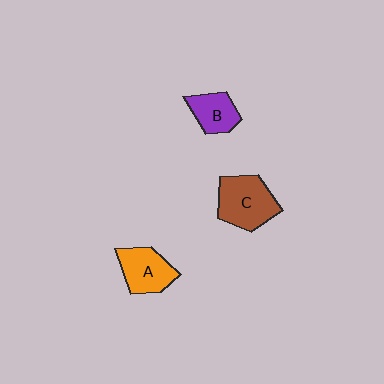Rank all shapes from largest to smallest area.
From largest to smallest: C (brown), A (orange), B (purple).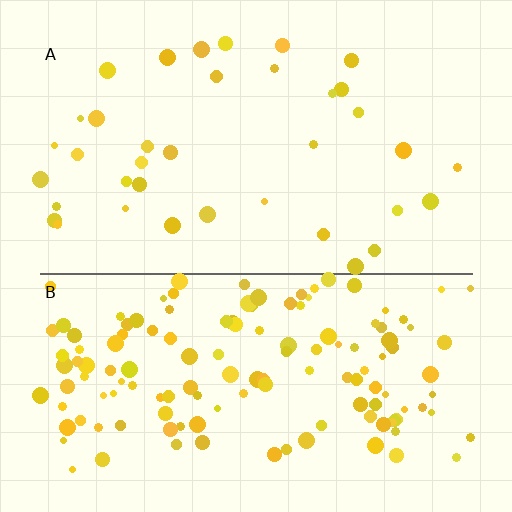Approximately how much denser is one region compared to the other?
Approximately 3.8× — region B over region A.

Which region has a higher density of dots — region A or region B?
B (the bottom).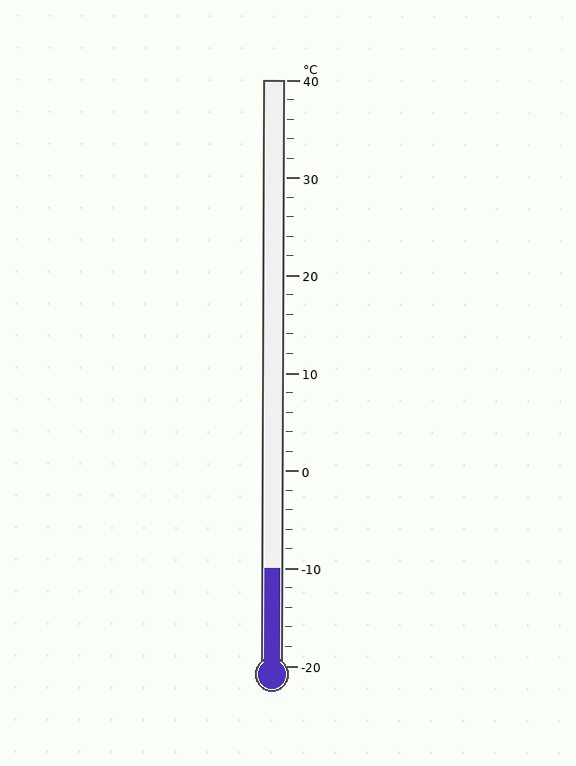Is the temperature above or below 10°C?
The temperature is below 10°C.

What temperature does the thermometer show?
The thermometer shows approximately -10°C.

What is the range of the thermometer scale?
The thermometer scale ranges from -20°C to 40°C.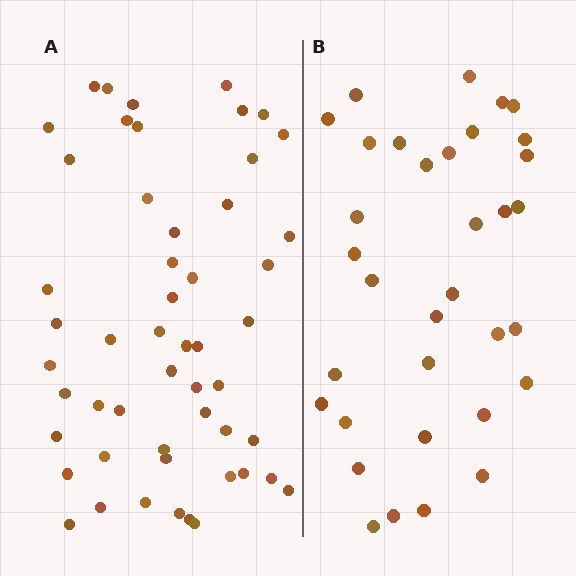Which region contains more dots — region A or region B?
Region A (the left region) has more dots.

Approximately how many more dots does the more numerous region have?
Region A has approximately 20 more dots than region B.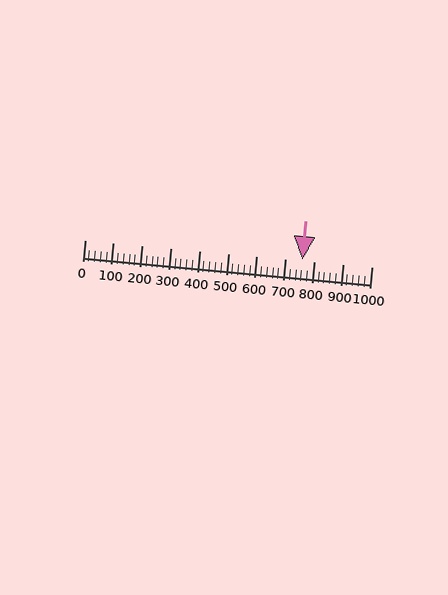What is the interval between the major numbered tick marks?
The major tick marks are spaced 100 units apart.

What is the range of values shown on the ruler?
The ruler shows values from 0 to 1000.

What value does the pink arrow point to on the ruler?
The pink arrow points to approximately 759.